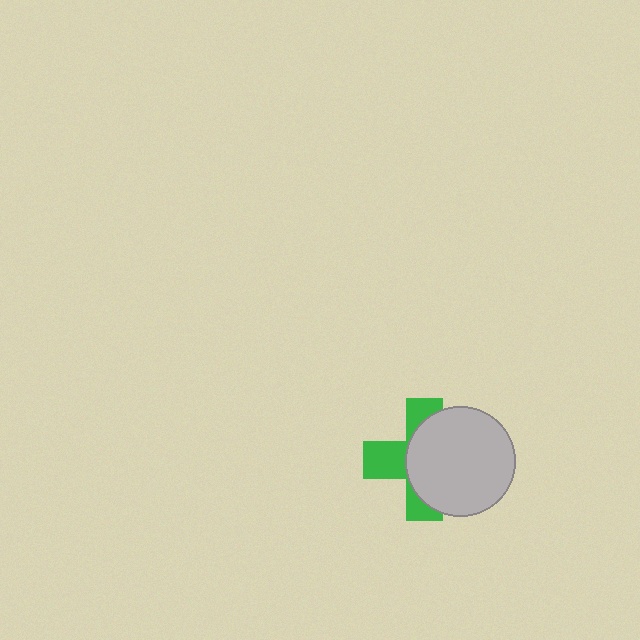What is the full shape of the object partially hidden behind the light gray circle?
The partially hidden object is a green cross.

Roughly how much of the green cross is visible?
A small part of it is visible (roughly 42%).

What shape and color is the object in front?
The object in front is a light gray circle.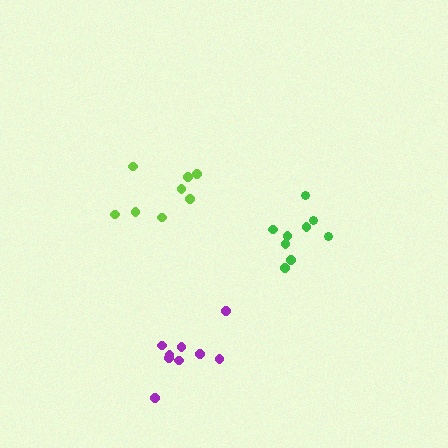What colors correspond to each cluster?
The clusters are colored: green, purple, lime.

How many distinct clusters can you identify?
There are 3 distinct clusters.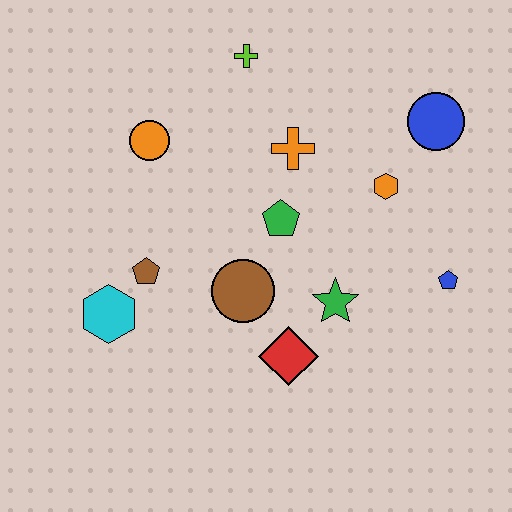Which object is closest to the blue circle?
The orange hexagon is closest to the blue circle.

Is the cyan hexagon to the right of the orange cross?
No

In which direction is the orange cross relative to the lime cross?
The orange cross is below the lime cross.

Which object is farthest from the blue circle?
The cyan hexagon is farthest from the blue circle.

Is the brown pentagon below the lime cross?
Yes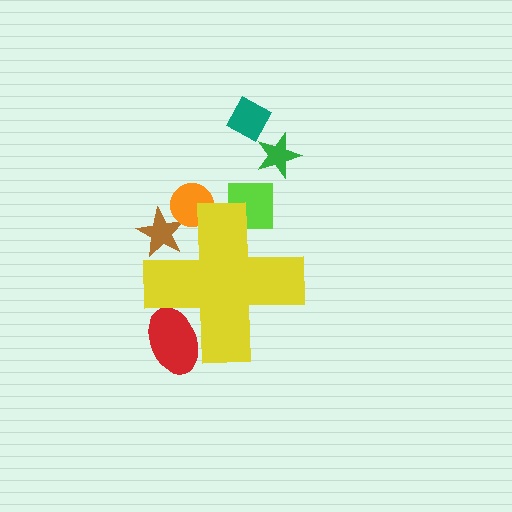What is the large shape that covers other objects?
A yellow cross.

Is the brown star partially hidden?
Yes, the brown star is partially hidden behind the yellow cross.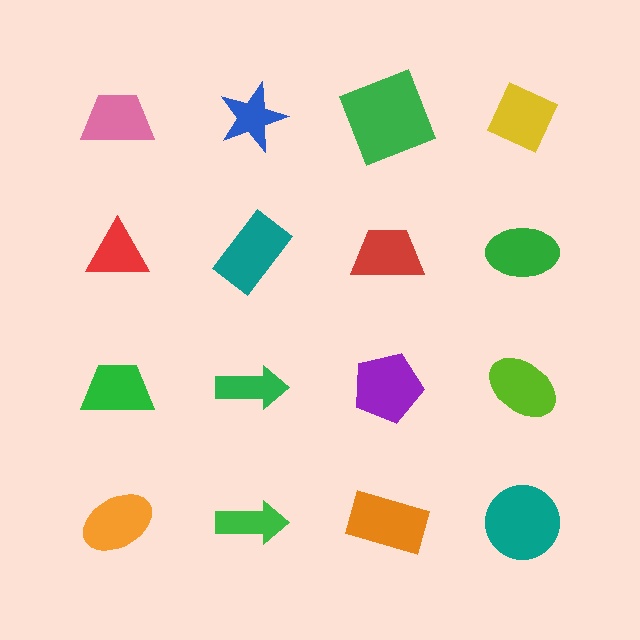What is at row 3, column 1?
A green trapezoid.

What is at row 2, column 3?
A red trapezoid.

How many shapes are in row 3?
4 shapes.